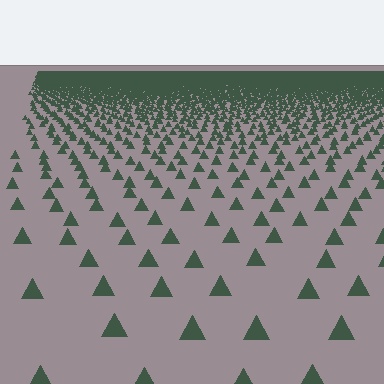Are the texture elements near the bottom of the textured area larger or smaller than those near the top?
Larger. Near the bottom, elements are closer to the viewer and appear at a bigger on-screen size.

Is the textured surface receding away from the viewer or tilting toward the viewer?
The surface is receding away from the viewer. Texture elements get smaller and denser toward the top.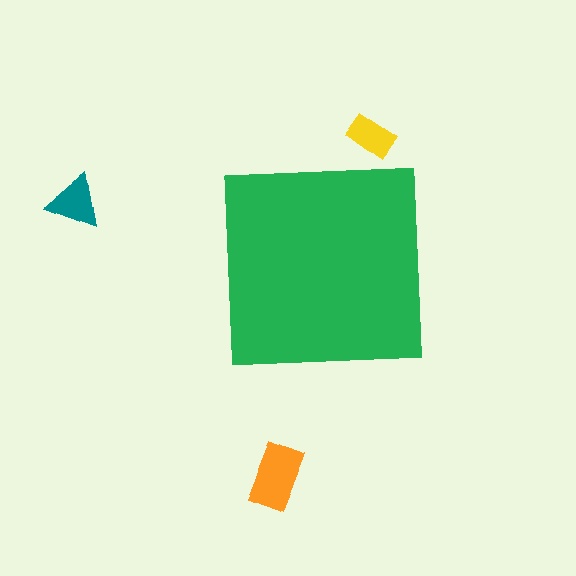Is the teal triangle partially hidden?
No, the teal triangle is fully visible.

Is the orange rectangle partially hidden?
No, the orange rectangle is fully visible.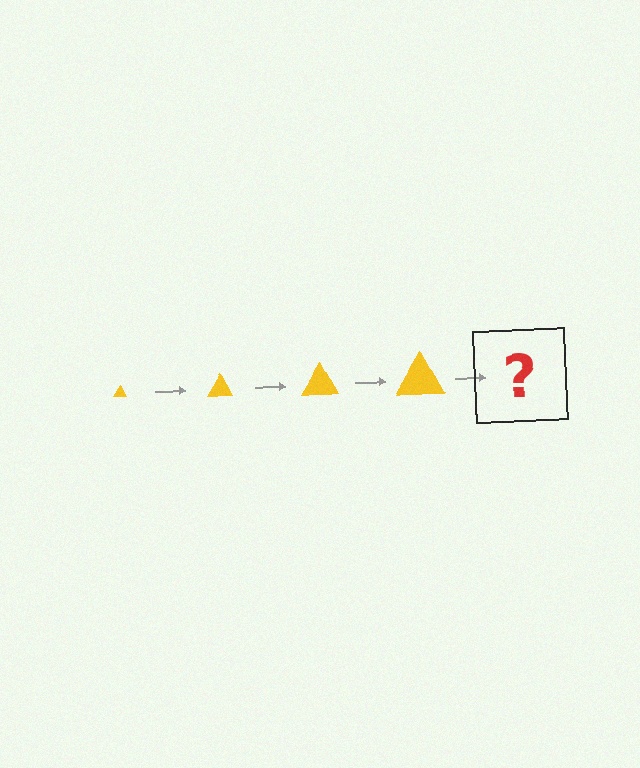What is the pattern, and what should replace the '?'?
The pattern is that the triangle gets progressively larger each step. The '?' should be a yellow triangle, larger than the previous one.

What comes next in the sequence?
The next element should be a yellow triangle, larger than the previous one.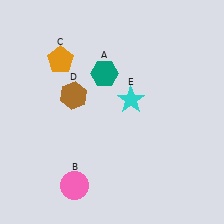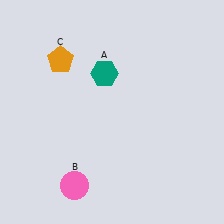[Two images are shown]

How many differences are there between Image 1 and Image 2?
There are 2 differences between the two images.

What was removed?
The cyan star (E), the brown hexagon (D) were removed in Image 2.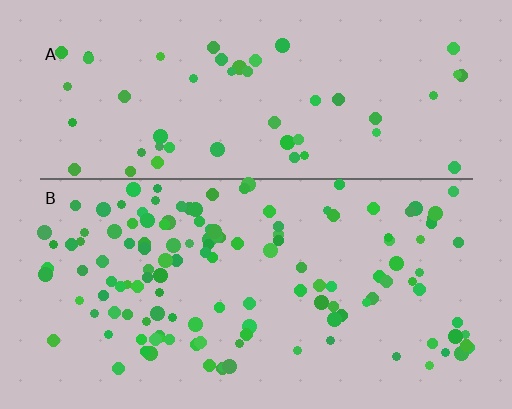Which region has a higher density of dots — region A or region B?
B (the bottom).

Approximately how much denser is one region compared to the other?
Approximately 2.5× — region B over region A.